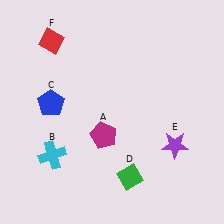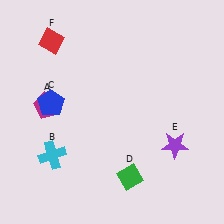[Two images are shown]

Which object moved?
The magenta pentagon (A) moved left.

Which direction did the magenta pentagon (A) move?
The magenta pentagon (A) moved left.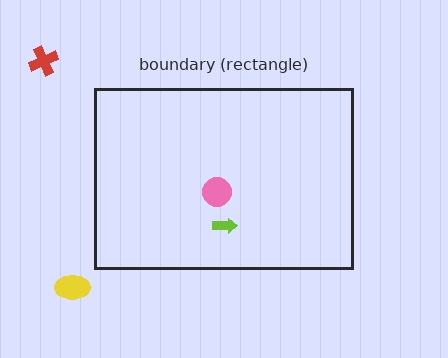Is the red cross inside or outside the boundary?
Outside.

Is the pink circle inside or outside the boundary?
Inside.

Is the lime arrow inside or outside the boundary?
Inside.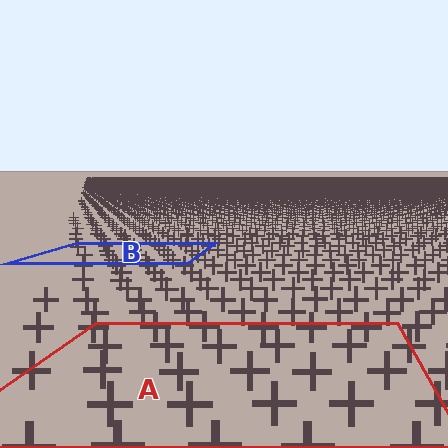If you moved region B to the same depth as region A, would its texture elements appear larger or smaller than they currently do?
They would appear larger. At a closer depth, the same texture elements are projected at a bigger on-screen size.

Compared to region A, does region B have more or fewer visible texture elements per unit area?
Region B has more texture elements per unit area — they are packed more densely because it is farther away.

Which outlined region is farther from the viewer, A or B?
Region B is farther from the viewer — the texture elements inside it appear smaller and more densely packed.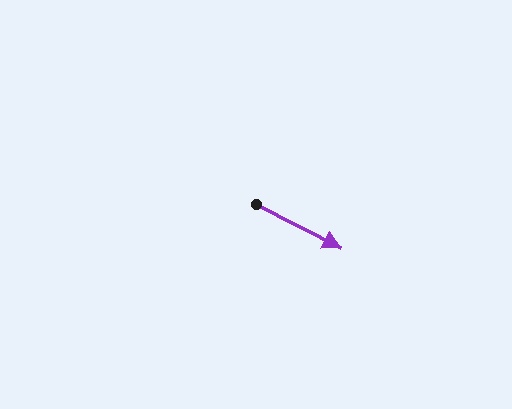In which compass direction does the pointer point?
Southeast.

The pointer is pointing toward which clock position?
Roughly 4 o'clock.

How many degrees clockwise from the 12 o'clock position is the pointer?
Approximately 117 degrees.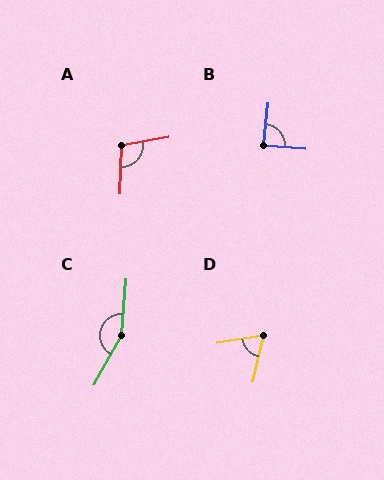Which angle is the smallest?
D, at approximately 68 degrees.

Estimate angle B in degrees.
Approximately 89 degrees.